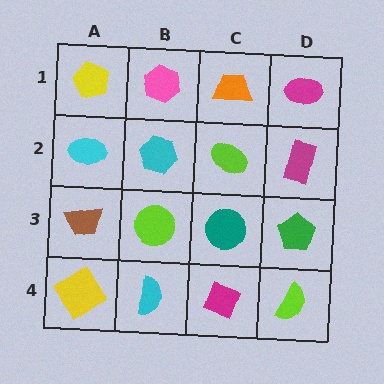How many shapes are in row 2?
4 shapes.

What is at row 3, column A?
A brown trapezoid.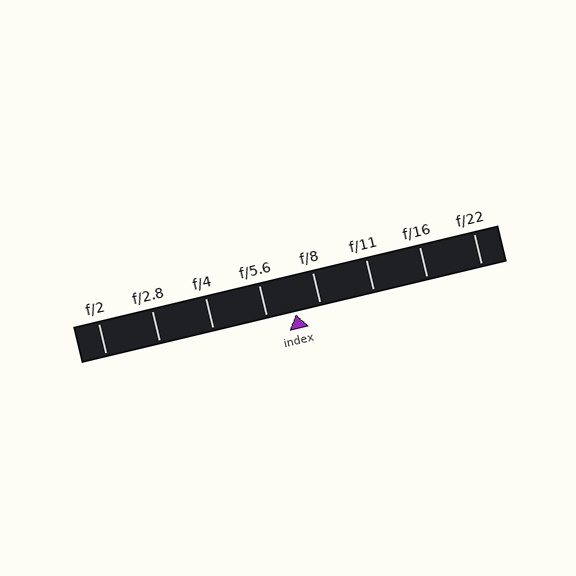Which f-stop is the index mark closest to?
The index mark is closest to f/8.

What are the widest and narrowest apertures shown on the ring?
The widest aperture shown is f/2 and the narrowest is f/22.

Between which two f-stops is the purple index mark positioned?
The index mark is between f/5.6 and f/8.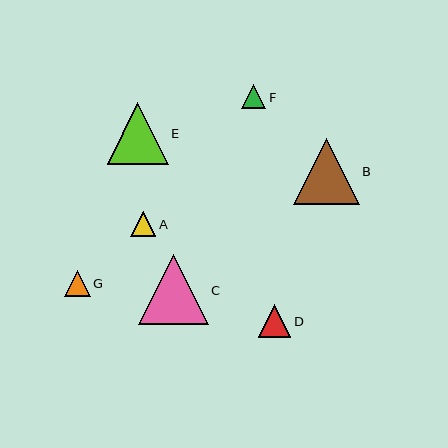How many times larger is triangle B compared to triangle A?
Triangle B is approximately 2.6 times the size of triangle A.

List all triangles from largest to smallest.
From largest to smallest: C, B, E, D, A, G, F.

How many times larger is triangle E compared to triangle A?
Triangle E is approximately 2.4 times the size of triangle A.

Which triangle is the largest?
Triangle C is the largest with a size of approximately 70 pixels.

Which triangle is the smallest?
Triangle F is the smallest with a size of approximately 24 pixels.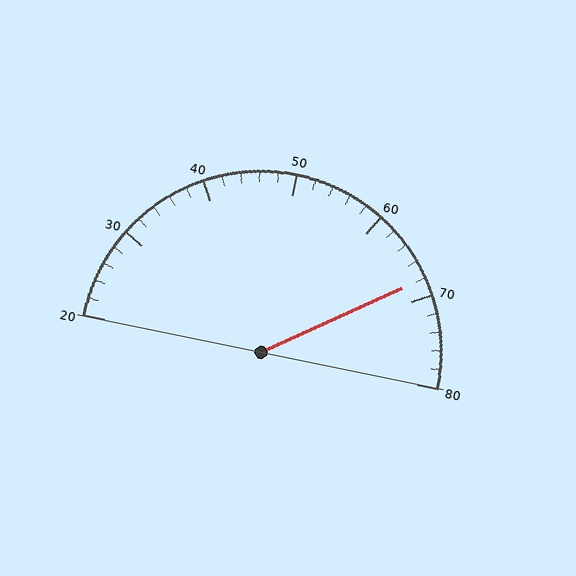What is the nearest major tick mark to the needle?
The nearest major tick mark is 70.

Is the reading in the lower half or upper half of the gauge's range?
The reading is in the upper half of the range (20 to 80).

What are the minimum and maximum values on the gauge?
The gauge ranges from 20 to 80.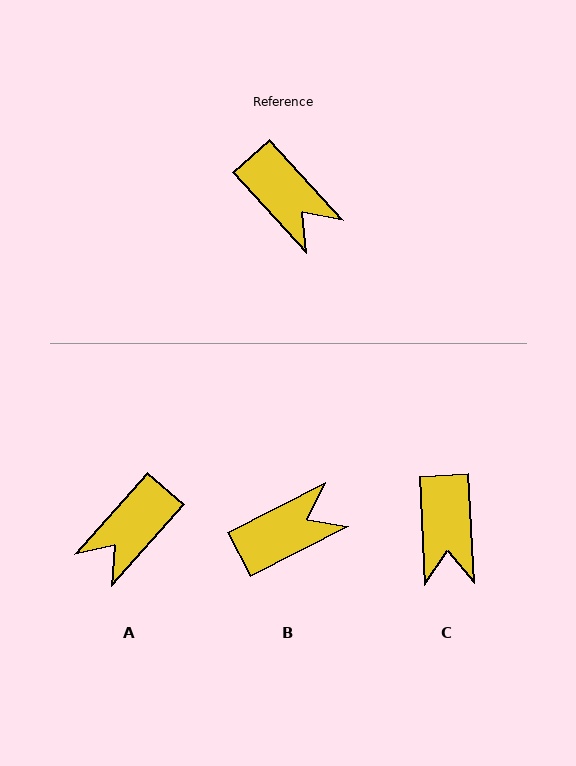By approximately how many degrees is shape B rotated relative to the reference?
Approximately 75 degrees counter-clockwise.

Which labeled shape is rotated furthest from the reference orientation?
A, about 84 degrees away.